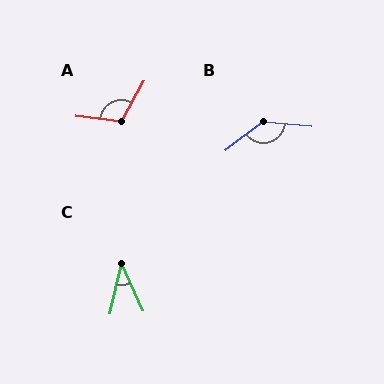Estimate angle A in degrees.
Approximately 113 degrees.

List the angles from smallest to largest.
C (37°), A (113°), B (137°).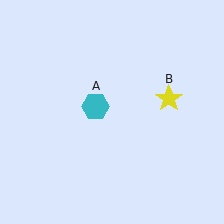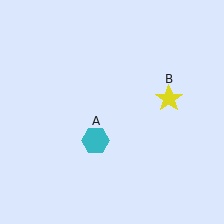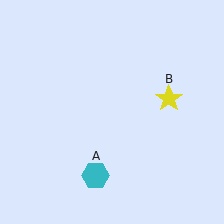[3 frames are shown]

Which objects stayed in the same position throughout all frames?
Yellow star (object B) remained stationary.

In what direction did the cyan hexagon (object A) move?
The cyan hexagon (object A) moved down.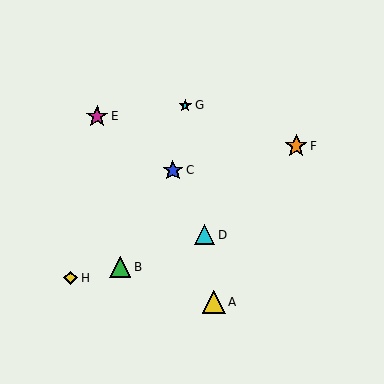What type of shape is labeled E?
Shape E is a magenta star.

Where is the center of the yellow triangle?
The center of the yellow triangle is at (214, 302).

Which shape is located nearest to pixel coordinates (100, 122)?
The magenta star (labeled E) at (97, 116) is nearest to that location.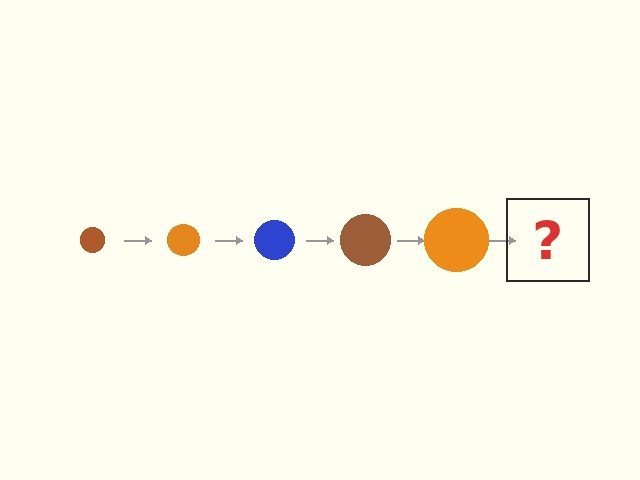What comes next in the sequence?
The next element should be a blue circle, larger than the previous one.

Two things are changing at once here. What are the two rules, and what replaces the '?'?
The two rules are that the circle grows larger each step and the color cycles through brown, orange, and blue. The '?' should be a blue circle, larger than the previous one.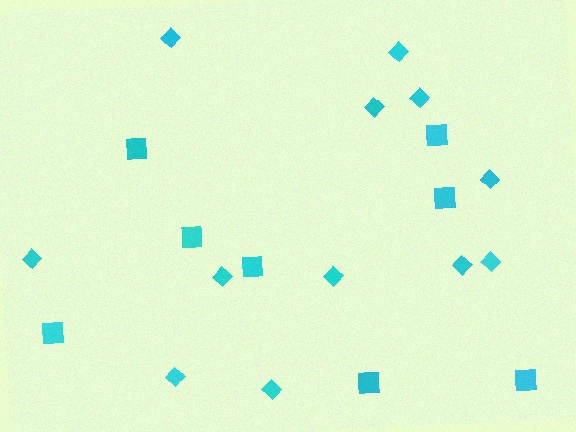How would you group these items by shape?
There are 2 groups: one group of squares (8) and one group of diamonds (12).